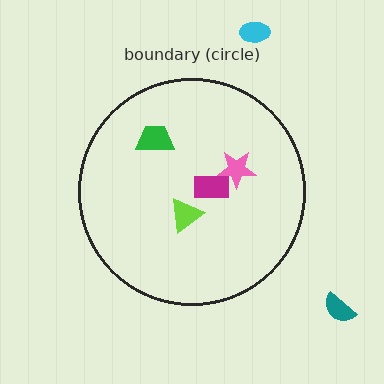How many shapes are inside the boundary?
4 inside, 2 outside.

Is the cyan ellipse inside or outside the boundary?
Outside.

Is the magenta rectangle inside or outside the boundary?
Inside.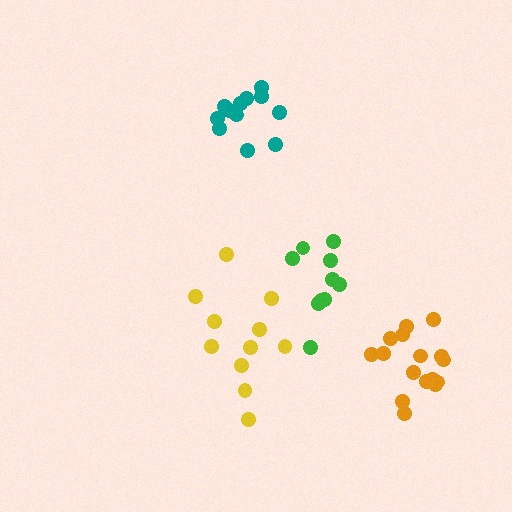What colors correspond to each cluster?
The clusters are colored: yellow, orange, green, teal.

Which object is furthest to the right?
The orange cluster is rightmost.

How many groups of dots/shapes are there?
There are 4 groups.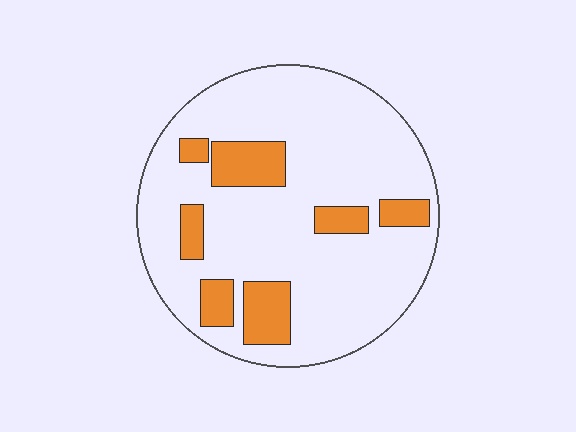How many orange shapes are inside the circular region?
7.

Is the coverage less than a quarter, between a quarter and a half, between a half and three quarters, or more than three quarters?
Less than a quarter.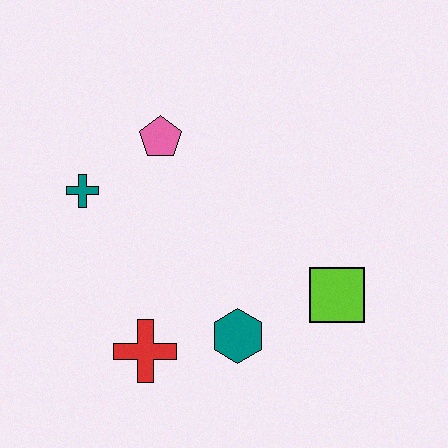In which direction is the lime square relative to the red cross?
The lime square is to the right of the red cross.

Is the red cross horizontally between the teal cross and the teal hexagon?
Yes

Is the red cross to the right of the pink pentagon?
No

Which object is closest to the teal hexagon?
The red cross is closest to the teal hexagon.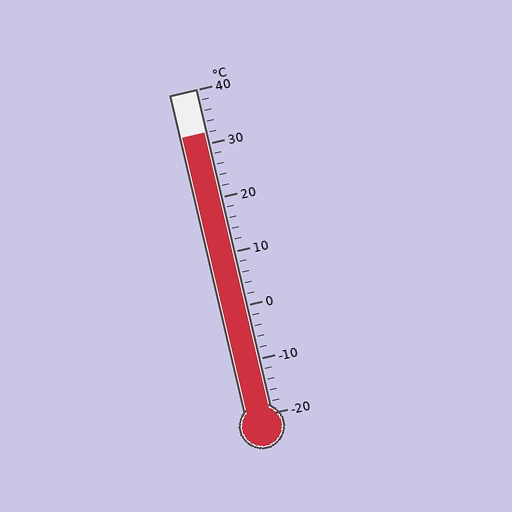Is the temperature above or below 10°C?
The temperature is above 10°C.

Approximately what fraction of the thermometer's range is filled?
The thermometer is filled to approximately 85% of its range.